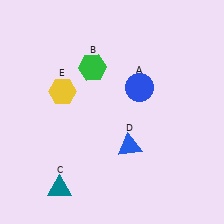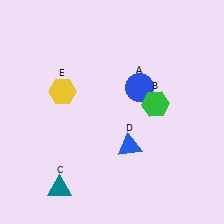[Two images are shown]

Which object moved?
The green hexagon (B) moved right.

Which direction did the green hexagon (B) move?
The green hexagon (B) moved right.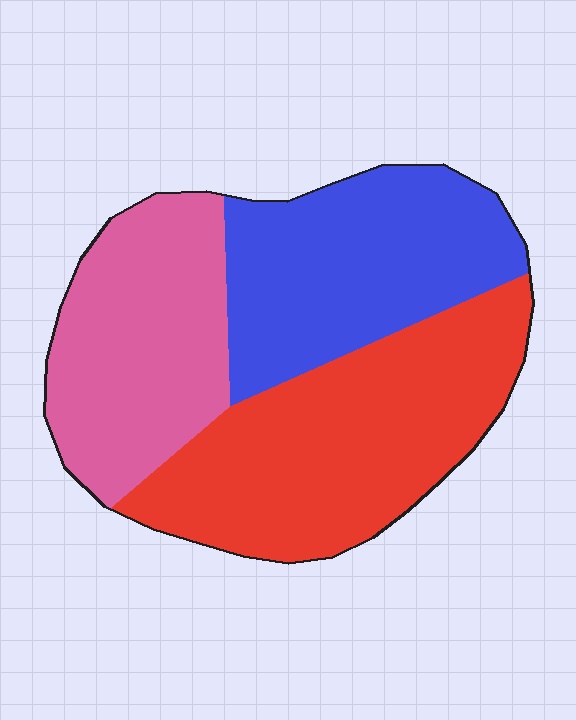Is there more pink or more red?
Red.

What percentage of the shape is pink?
Pink covers roughly 30% of the shape.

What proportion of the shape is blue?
Blue covers around 30% of the shape.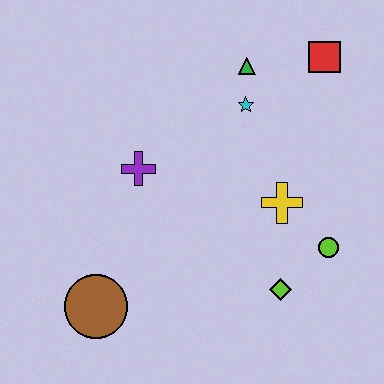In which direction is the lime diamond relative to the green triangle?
The lime diamond is below the green triangle.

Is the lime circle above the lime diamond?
Yes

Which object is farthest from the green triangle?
The brown circle is farthest from the green triangle.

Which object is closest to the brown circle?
The purple cross is closest to the brown circle.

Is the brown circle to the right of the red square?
No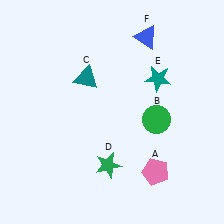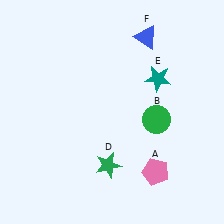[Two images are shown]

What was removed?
The teal triangle (C) was removed in Image 2.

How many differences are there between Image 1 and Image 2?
There is 1 difference between the two images.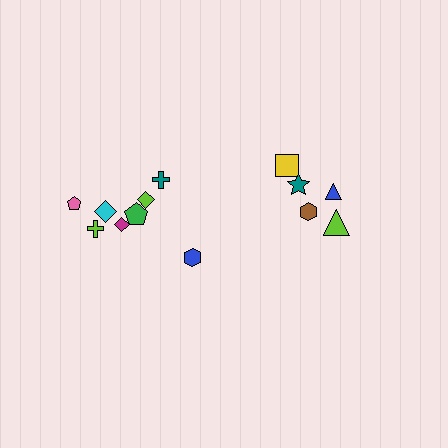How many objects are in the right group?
There are 5 objects.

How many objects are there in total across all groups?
There are 13 objects.